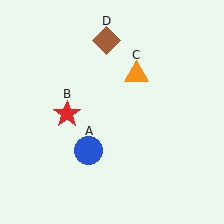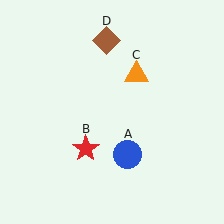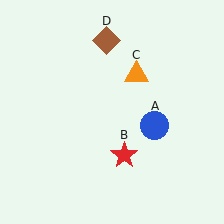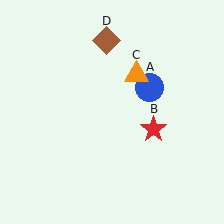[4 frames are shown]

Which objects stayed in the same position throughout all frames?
Orange triangle (object C) and brown diamond (object D) remained stationary.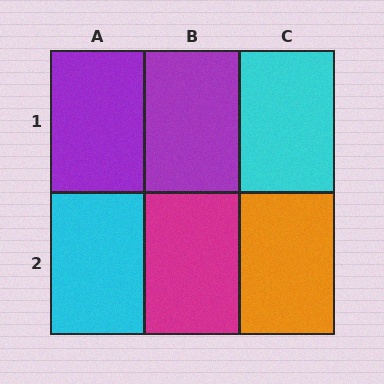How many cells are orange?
1 cell is orange.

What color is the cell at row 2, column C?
Orange.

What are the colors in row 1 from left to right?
Purple, purple, cyan.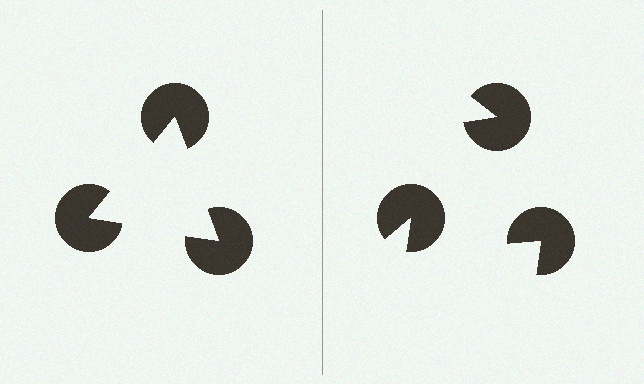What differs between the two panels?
The pac-man discs are positioned identically on both sides; only the wedge orientations differ. On the left they align to a triangle; on the right they are misaligned.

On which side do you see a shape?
An illusory triangle appears on the left side. On the right side the wedge cuts are rotated, so no coherent shape forms.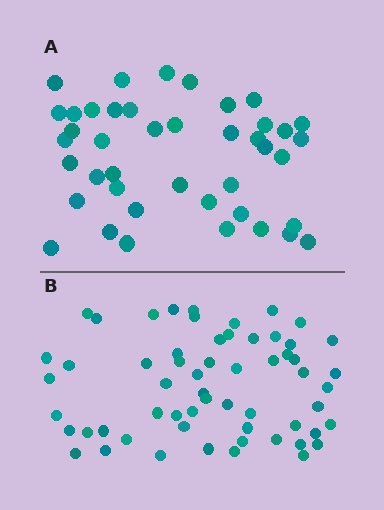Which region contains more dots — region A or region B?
Region B (the bottom region) has more dots.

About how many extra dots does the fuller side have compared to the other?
Region B has approximately 15 more dots than region A.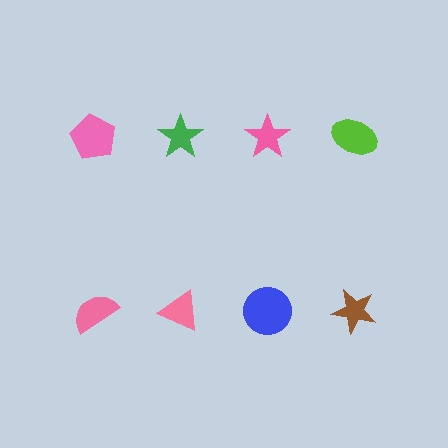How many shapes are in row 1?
4 shapes.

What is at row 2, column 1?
A pink semicircle.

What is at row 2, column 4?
A brown star.